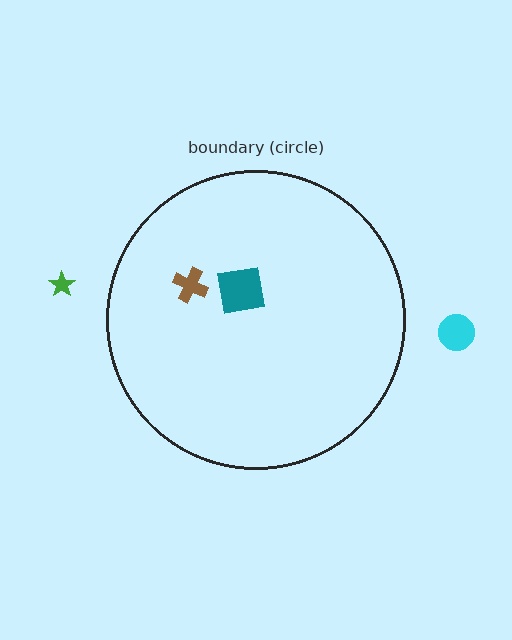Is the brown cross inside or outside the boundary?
Inside.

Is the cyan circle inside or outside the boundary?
Outside.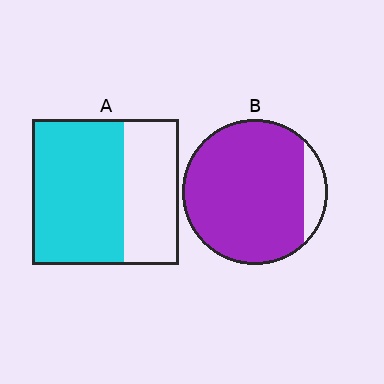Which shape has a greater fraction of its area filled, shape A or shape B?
Shape B.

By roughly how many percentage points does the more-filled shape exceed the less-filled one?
By roughly 25 percentage points (B over A).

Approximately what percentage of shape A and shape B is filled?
A is approximately 65% and B is approximately 90%.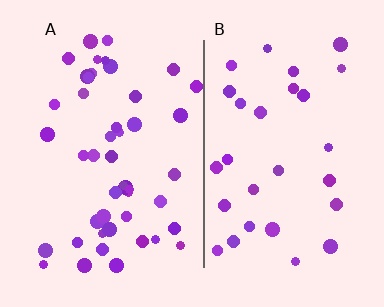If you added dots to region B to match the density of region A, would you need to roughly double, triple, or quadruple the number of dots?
Approximately double.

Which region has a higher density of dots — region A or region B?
A (the left).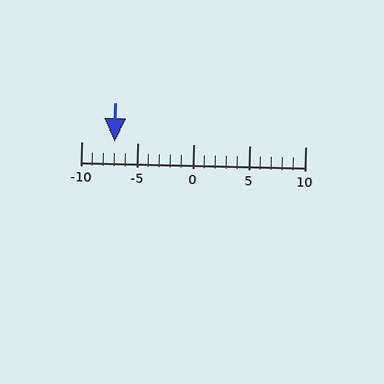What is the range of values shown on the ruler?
The ruler shows values from -10 to 10.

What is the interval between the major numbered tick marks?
The major tick marks are spaced 5 units apart.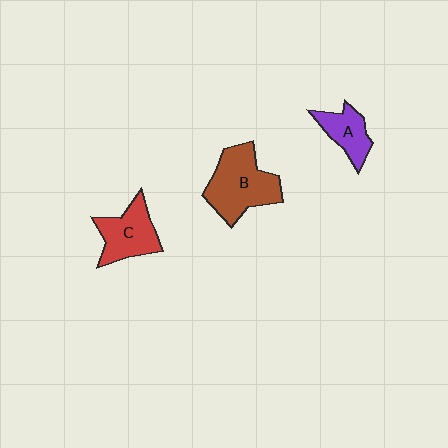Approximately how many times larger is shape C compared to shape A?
Approximately 1.4 times.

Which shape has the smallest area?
Shape A (purple).